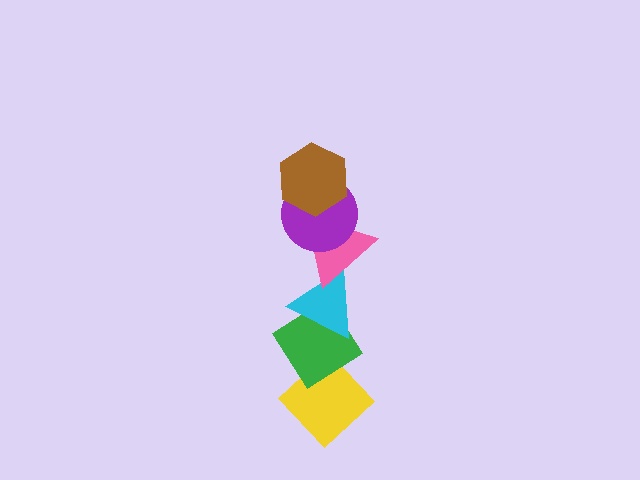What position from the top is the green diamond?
The green diamond is 5th from the top.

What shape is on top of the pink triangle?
The purple circle is on top of the pink triangle.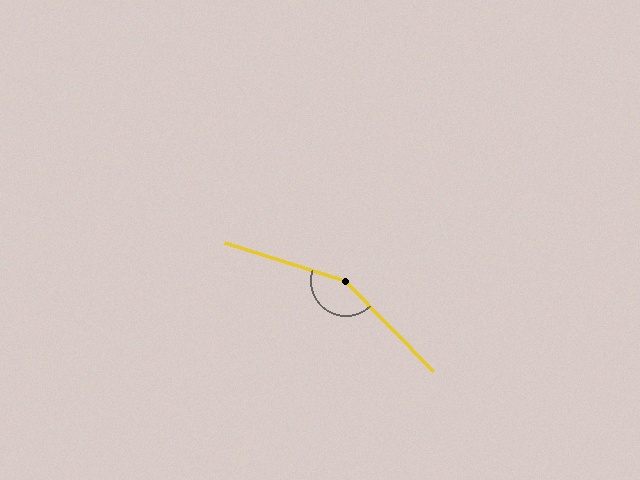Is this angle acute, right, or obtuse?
It is obtuse.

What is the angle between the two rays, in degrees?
Approximately 152 degrees.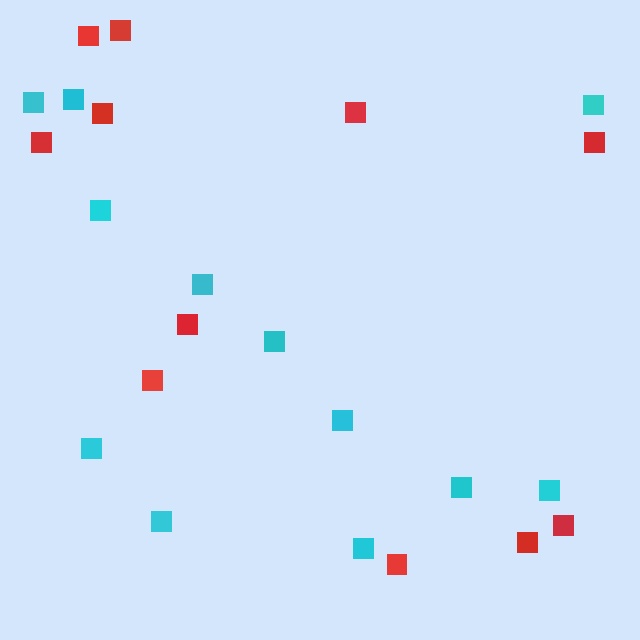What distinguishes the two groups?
There are 2 groups: one group of red squares (11) and one group of cyan squares (12).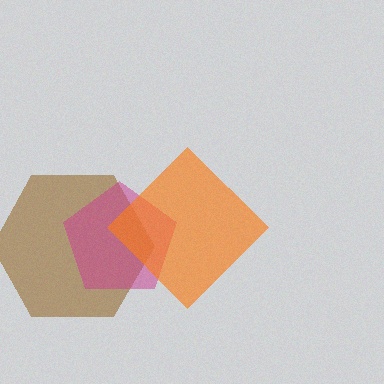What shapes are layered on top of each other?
The layered shapes are: a brown hexagon, a magenta pentagon, an orange diamond.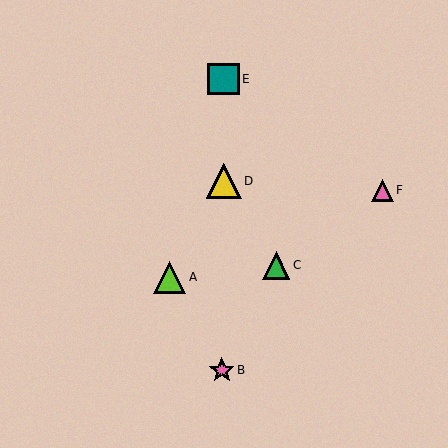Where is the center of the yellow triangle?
The center of the yellow triangle is at (224, 181).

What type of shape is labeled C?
Shape C is a green triangle.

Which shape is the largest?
The yellow triangle (labeled D) is the largest.